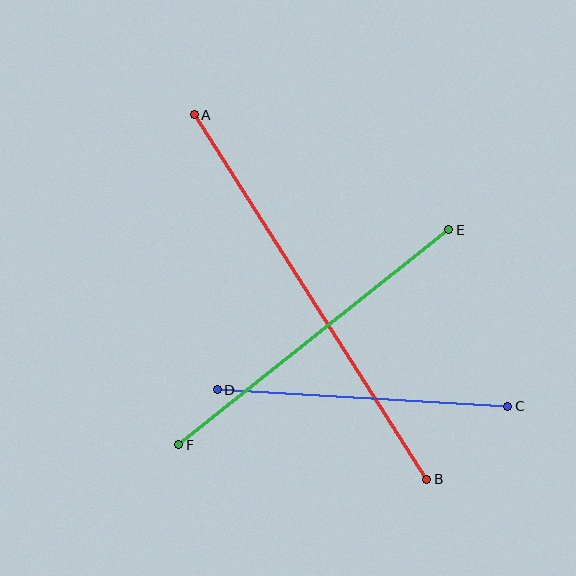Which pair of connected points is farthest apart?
Points A and B are farthest apart.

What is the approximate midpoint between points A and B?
The midpoint is at approximately (311, 297) pixels.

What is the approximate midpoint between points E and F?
The midpoint is at approximately (314, 337) pixels.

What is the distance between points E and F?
The distance is approximately 345 pixels.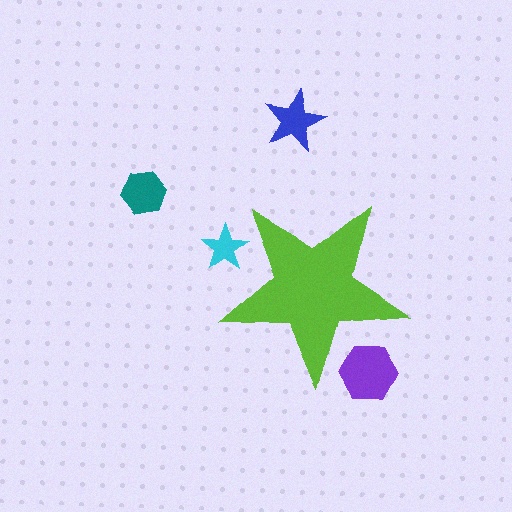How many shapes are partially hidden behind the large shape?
2 shapes are partially hidden.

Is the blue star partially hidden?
No, the blue star is fully visible.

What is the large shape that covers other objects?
A lime star.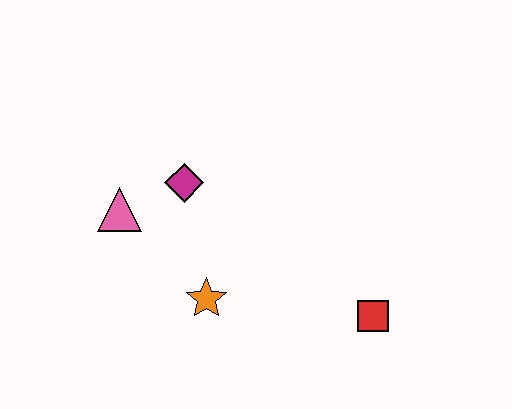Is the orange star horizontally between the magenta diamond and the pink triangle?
No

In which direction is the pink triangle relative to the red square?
The pink triangle is to the left of the red square.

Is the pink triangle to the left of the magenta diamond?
Yes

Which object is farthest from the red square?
The pink triangle is farthest from the red square.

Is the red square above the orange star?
No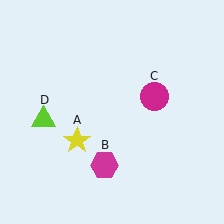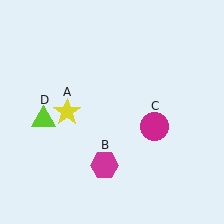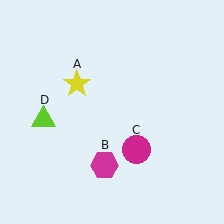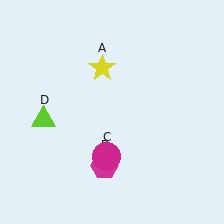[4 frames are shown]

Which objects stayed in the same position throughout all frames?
Magenta hexagon (object B) and lime triangle (object D) remained stationary.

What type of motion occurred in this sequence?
The yellow star (object A), magenta circle (object C) rotated clockwise around the center of the scene.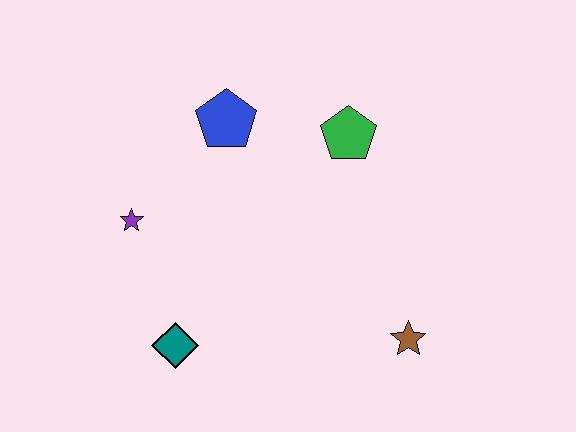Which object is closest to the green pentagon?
The blue pentagon is closest to the green pentagon.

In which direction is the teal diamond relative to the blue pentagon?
The teal diamond is below the blue pentagon.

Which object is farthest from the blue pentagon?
The brown star is farthest from the blue pentagon.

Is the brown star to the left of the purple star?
No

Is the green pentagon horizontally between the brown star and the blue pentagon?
Yes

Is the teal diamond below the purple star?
Yes